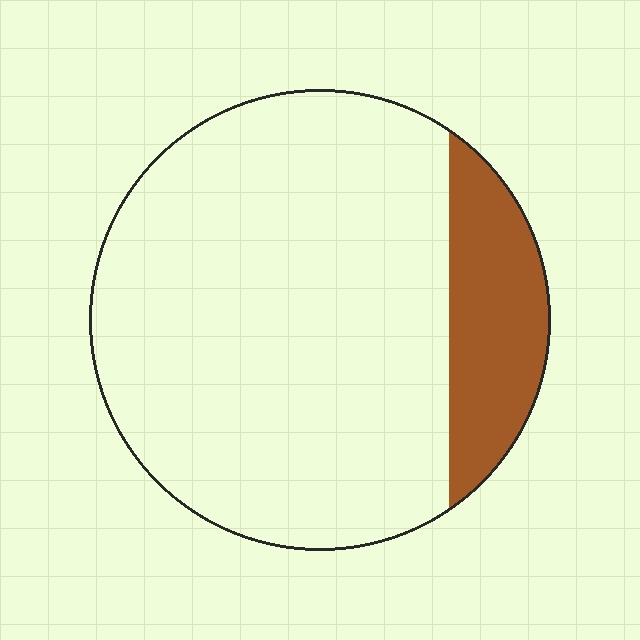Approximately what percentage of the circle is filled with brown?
Approximately 15%.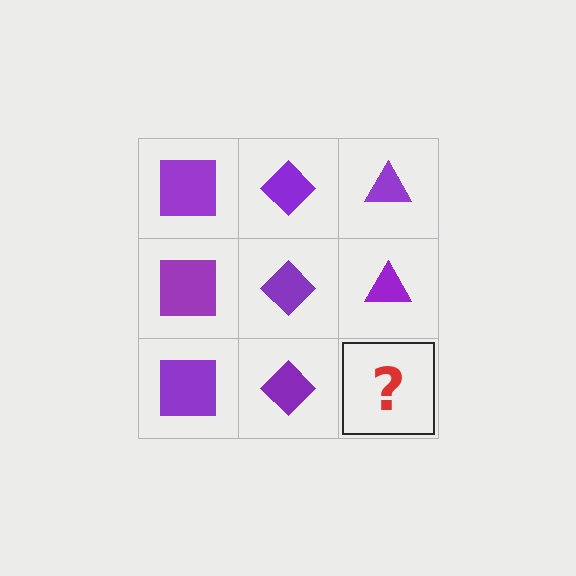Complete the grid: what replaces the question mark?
The question mark should be replaced with a purple triangle.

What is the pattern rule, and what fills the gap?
The rule is that each column has a consistent shape. The gap should be filled with a purple triangle.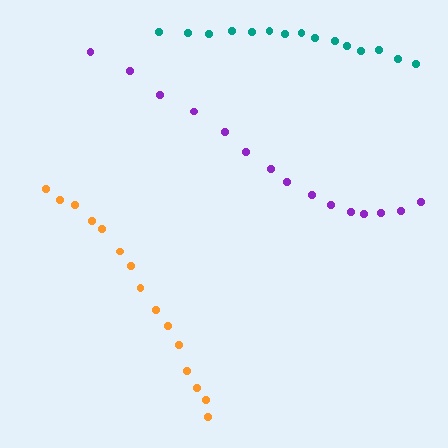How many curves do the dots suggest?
There are 3 distinct paths.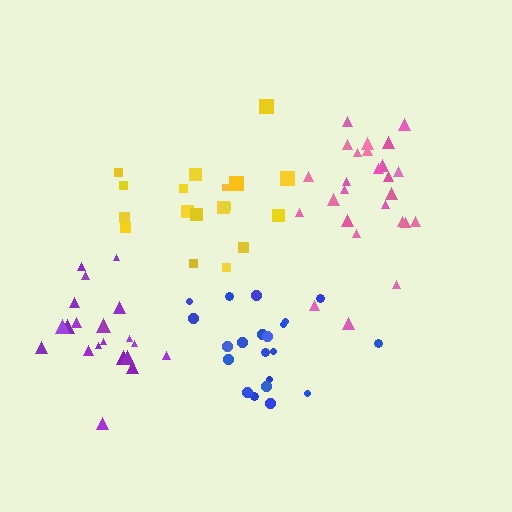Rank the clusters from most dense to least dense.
pink, purple, blue, yellow.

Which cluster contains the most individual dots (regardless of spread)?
Pink (26).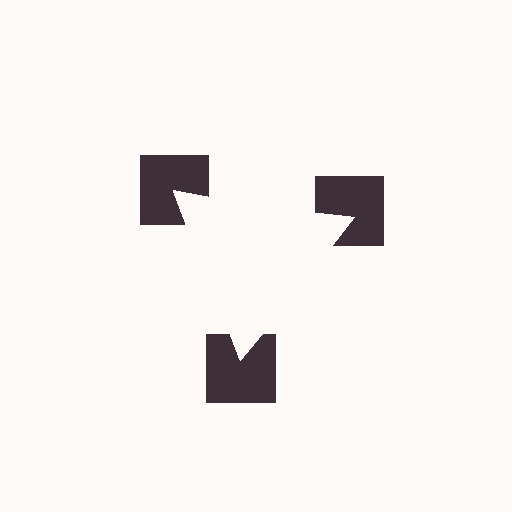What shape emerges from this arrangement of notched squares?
An illusory triangle — its edges are inferred from the aligned wedge cuts in the notched squares, not physically drawn.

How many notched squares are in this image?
There are 3 — one at each vertex of the illusory triangle.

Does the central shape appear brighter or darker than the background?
It typically appears slightly brighter than the background, even though no actual brightness change is drawn.